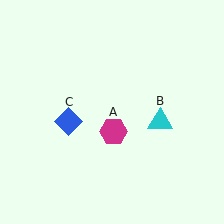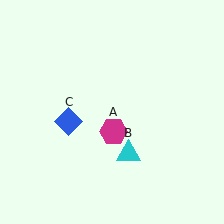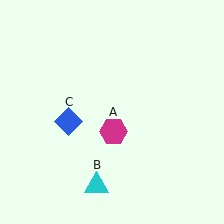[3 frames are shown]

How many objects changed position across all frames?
1 object changed position: cyan triangle (object B).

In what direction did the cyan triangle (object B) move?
The cyan triangle (object B) moved down and to the left.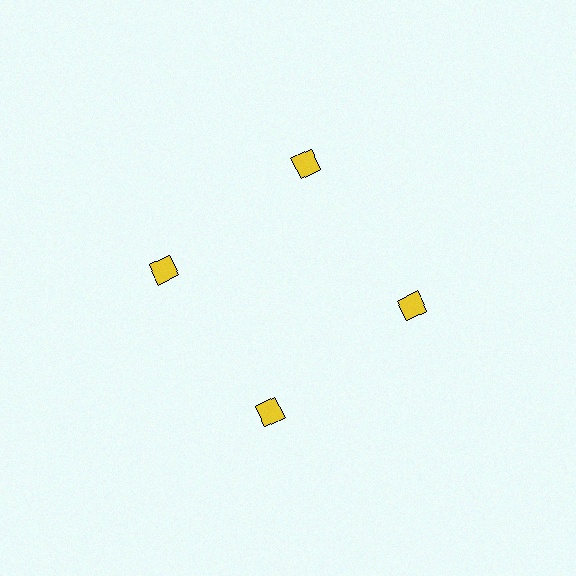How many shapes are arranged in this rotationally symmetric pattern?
There are 4 shapes, arranged in 4 groups of 1.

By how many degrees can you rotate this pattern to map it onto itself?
The pattern maps onto itself every 90 degrees of rotation.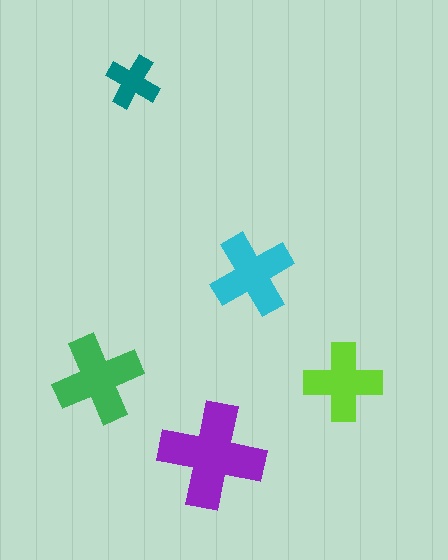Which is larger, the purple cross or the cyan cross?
The purple one.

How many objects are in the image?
There are 5 objects in the image.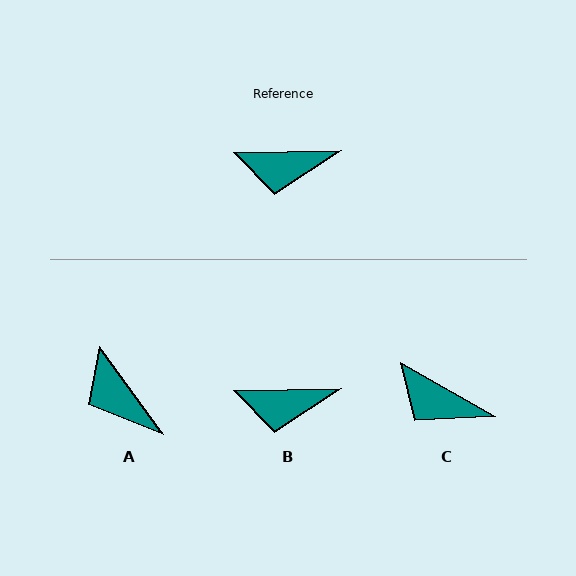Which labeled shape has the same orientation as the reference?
B.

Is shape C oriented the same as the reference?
No, it is off by about 31 degrees.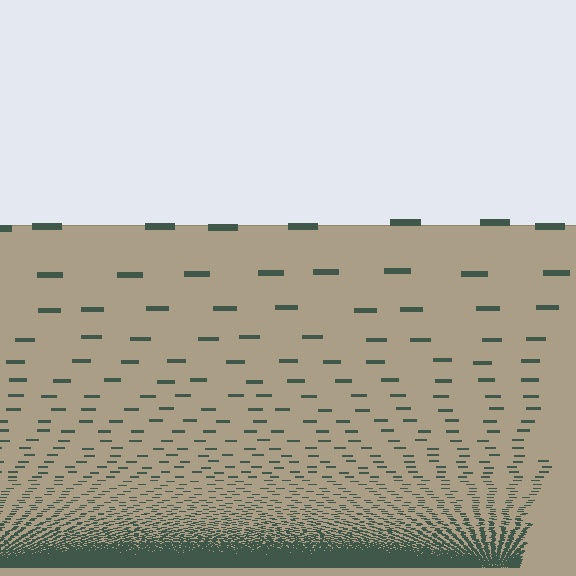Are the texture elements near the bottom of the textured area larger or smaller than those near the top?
Smaller. The gradient is inverted — elements near the bottom are smaller and denser.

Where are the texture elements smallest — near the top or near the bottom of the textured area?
Near the bottom.